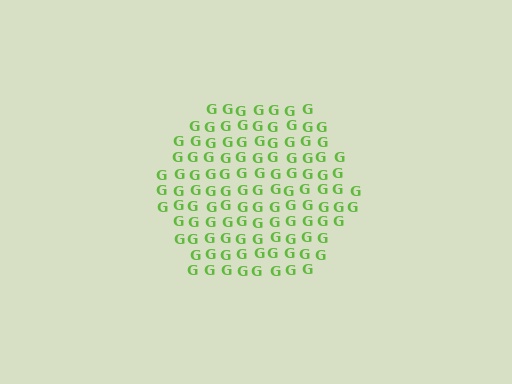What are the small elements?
The small elements are letter G's.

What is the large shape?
The large shape is a hexagon.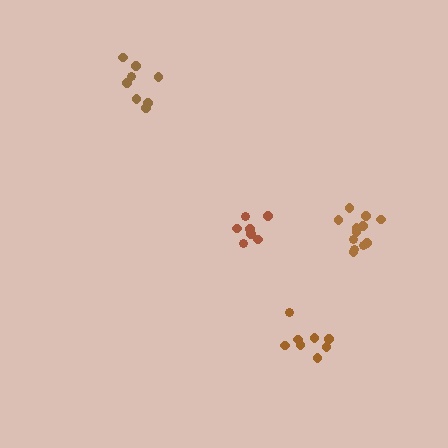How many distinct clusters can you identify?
There are 4 distinct clusters.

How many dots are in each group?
Group 1: 8 dots, Group 2: 12 dots, Group 3: 7 dots, Group 4: 8 dots (35 total).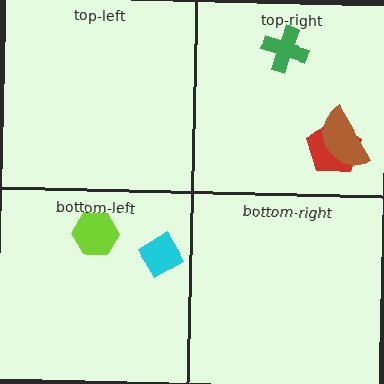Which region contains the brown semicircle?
The top-right region.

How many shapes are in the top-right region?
3.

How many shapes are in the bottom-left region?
2.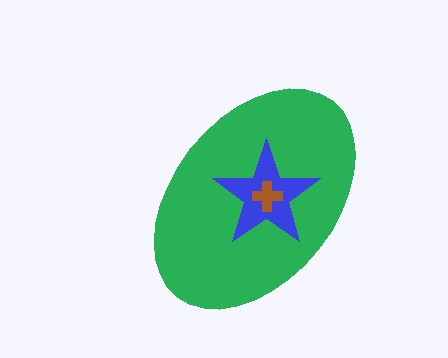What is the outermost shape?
The green ellipse.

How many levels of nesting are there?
3.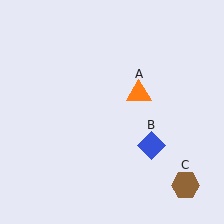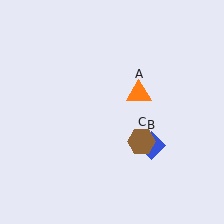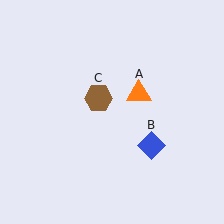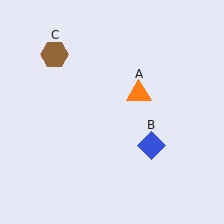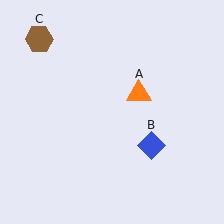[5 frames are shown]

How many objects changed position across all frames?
1 object changed position: brown hexagon (object C).